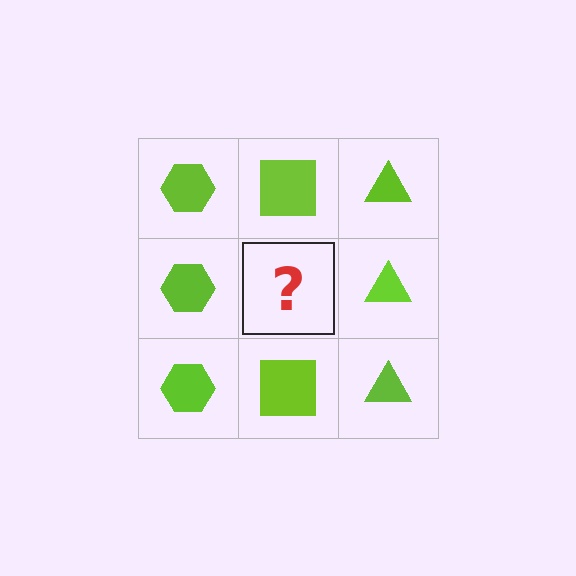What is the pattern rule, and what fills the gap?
The rule is that each column has a consistent shape. The gap should be filled with a lime square.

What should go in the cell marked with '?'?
The missing cell should contain a lime square.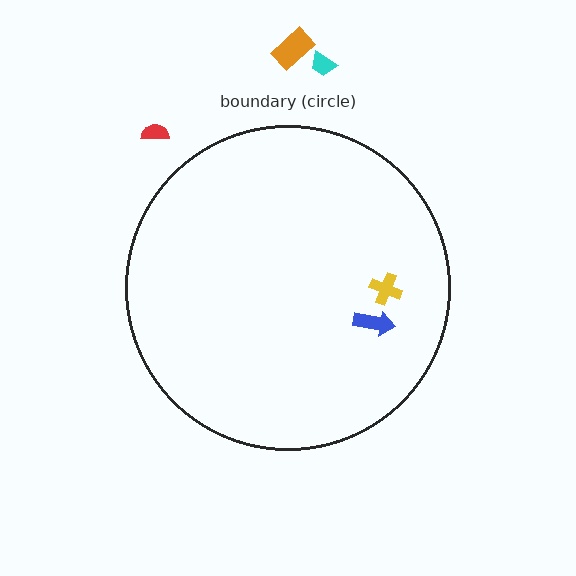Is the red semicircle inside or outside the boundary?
Outside.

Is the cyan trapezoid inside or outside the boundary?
Outside.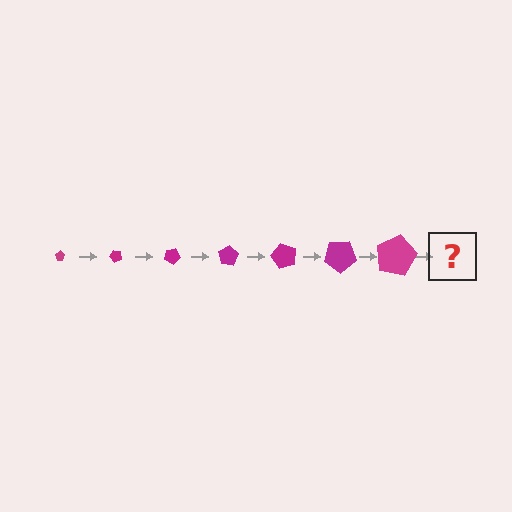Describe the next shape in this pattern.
It should be a pentagon, larger than the previous one and rotated 350 degrees from the start.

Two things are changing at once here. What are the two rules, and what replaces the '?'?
The two rules are that the pentagon grows larger each step and it rotates 50 degrees each step. The '?' should be a pentagon, larger than the previous one and rotated 350 degrees from the start.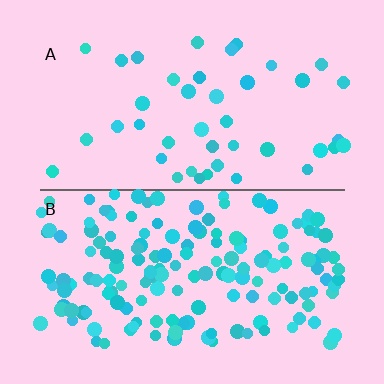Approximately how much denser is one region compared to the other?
Approximately 3.7× — region B over region A.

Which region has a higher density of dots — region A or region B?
B (the bottom).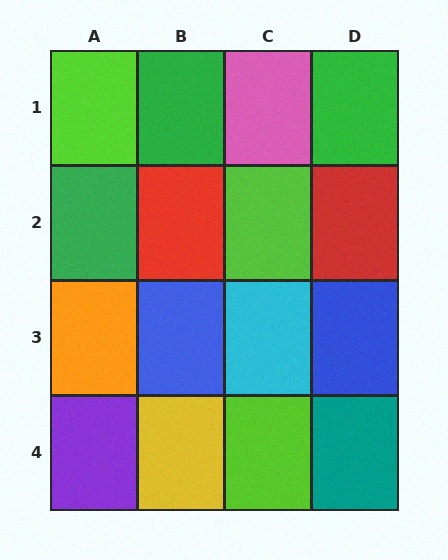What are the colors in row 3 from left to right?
Orange, blue, cyan, blue.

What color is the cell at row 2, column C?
Lime.